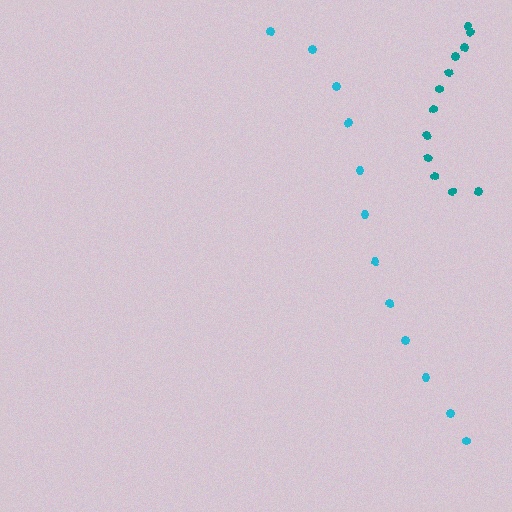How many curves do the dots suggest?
There are 2 distinct paths.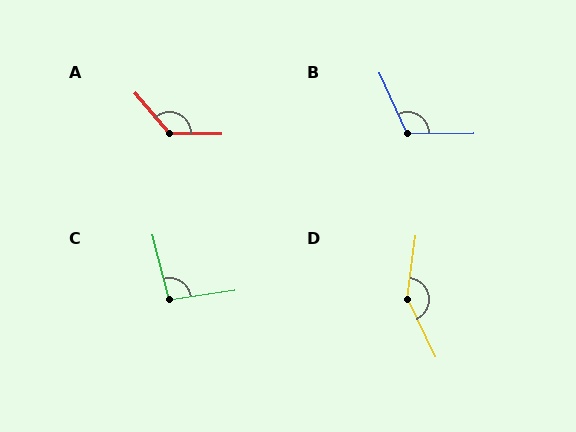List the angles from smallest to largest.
C (96°), B (114°), A (130°), D (146°).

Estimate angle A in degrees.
Approximately 130 degrees.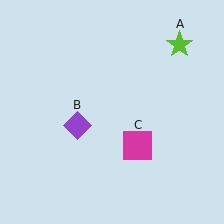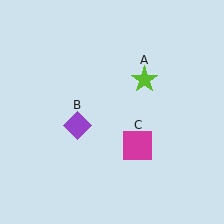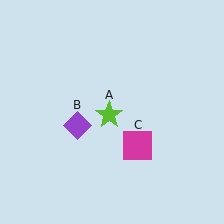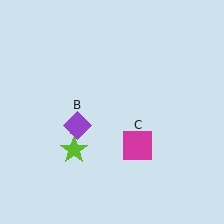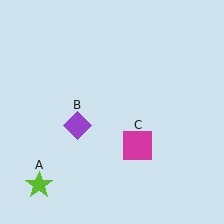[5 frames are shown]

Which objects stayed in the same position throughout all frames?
Purple diamond (object B) and magenta square (object C) remained stationary.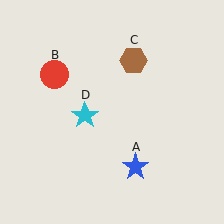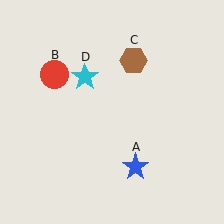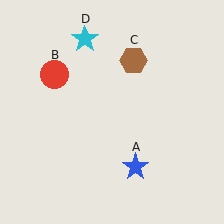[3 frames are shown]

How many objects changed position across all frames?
1 object changed position: cyan star (object D).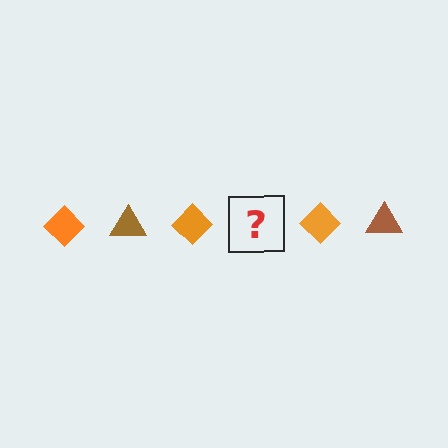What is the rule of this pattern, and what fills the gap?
The rule is that the pattern alternates between orange diamond and brown triangle. The gap should be filled with a brown triangle.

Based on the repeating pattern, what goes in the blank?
The blank should be a brown triangle.